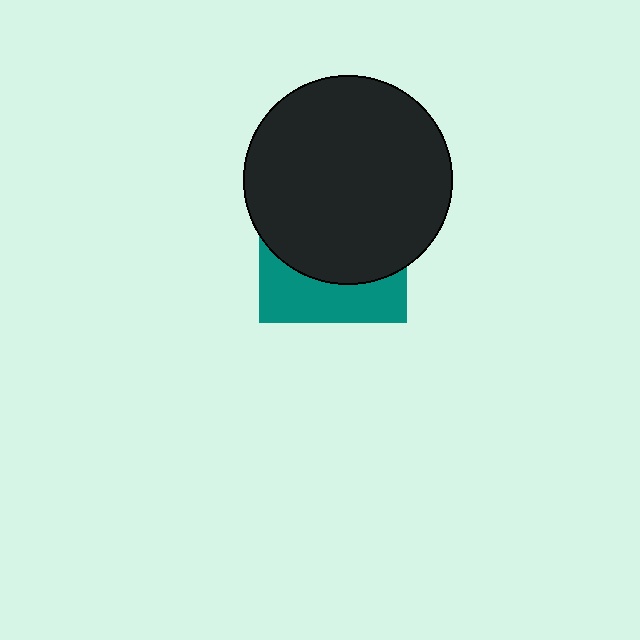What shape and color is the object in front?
The object in front is a black circle.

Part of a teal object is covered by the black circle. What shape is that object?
It is a square.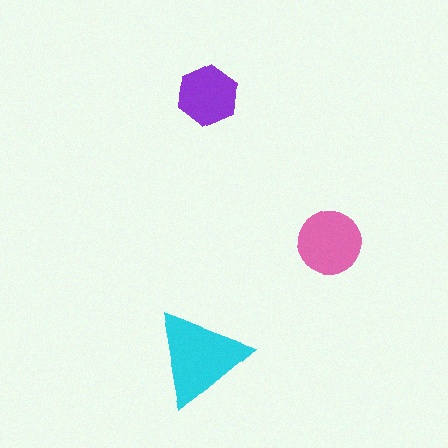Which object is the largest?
The cyan triangle.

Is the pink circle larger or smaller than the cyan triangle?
Smaller.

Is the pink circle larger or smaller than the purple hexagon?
Larger.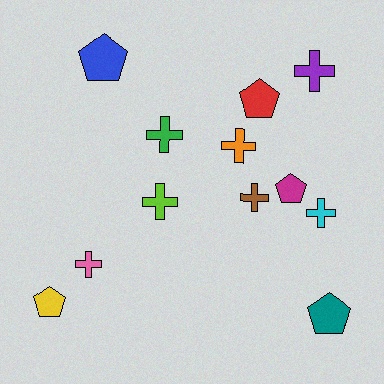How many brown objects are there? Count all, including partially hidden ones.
There is 1 brown object.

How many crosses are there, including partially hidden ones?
There are 7 crosses.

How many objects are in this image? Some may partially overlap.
There are 12 objects.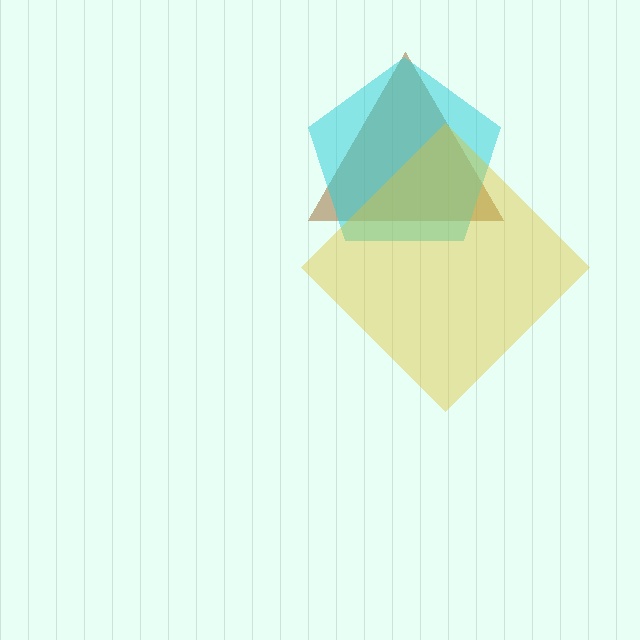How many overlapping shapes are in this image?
There are 3 overlapping shapes in the image.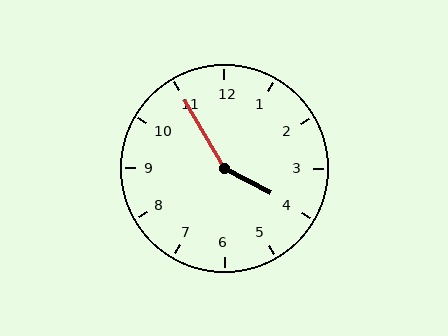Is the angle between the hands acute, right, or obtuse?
It is obtuse.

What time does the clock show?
3:55.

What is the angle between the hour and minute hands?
Approximately 148 degrees.